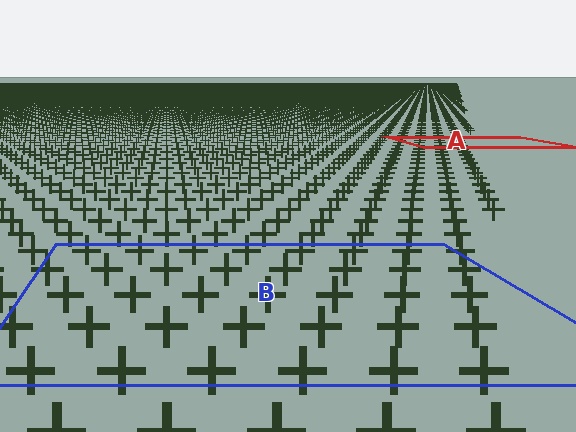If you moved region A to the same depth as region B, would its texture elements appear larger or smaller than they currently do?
They would appear larger. At a closer depth, the same texture elements are projected at a bigger on-screen size.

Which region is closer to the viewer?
Region B is closer. The texture elements there are larger and more spread out.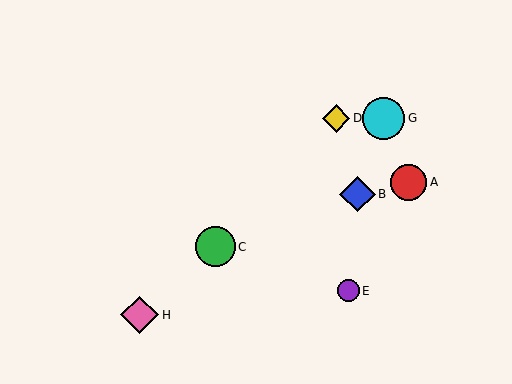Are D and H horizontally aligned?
No, D is at y≈118 and H is at y≈315.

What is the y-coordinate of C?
Object C is at y≈247.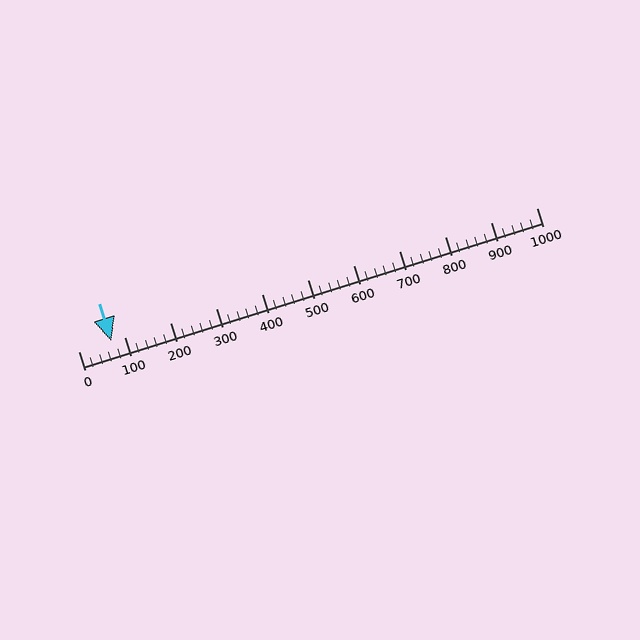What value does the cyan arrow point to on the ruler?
The cyan arrow points to approximately 72.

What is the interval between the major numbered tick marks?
The major tick marks are spaced 100 units apart.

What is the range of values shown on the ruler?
The ruler shows values from 0 to 1000.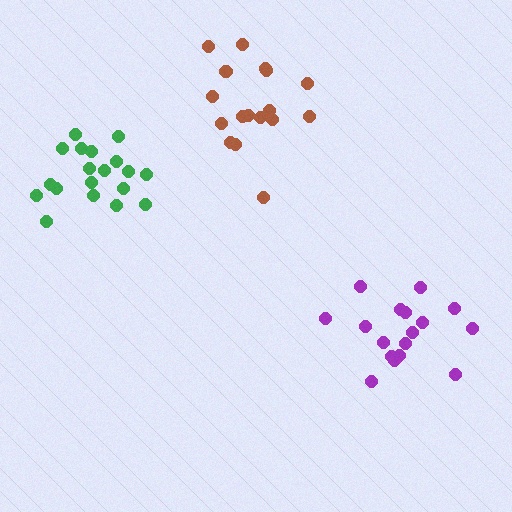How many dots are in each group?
Group 1: 18 dots, Group 2: 17 dots, Group 3: 19 dots (54 total).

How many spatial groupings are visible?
There are 3 spatial groupings.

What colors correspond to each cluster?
The clusters are colored: brown, purple, green.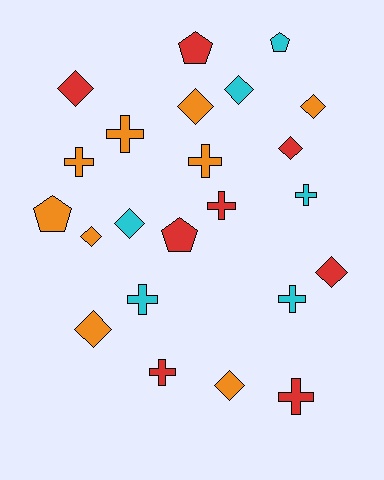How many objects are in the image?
There are 23 objects.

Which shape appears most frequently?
Diamond, with 10 objects.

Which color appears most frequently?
Orange, with 9 objects.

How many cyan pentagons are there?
There is 1 cyan pentagon.